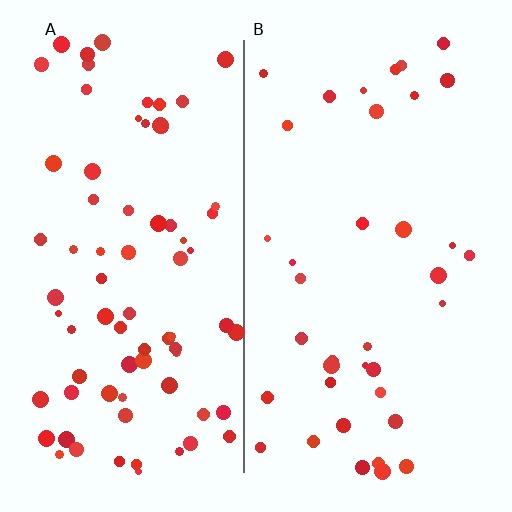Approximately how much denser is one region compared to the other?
Approximately 2.0× — region A over region B.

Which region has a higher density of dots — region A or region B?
A (the left).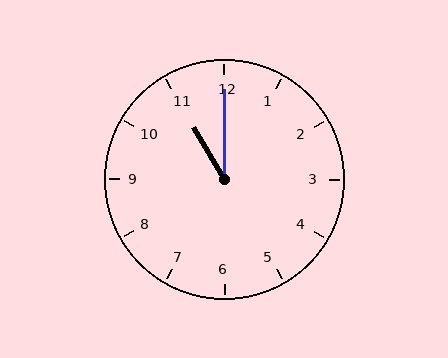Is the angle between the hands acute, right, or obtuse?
It is acute.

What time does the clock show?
11:00.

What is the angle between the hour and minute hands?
Approximately 30 degrees.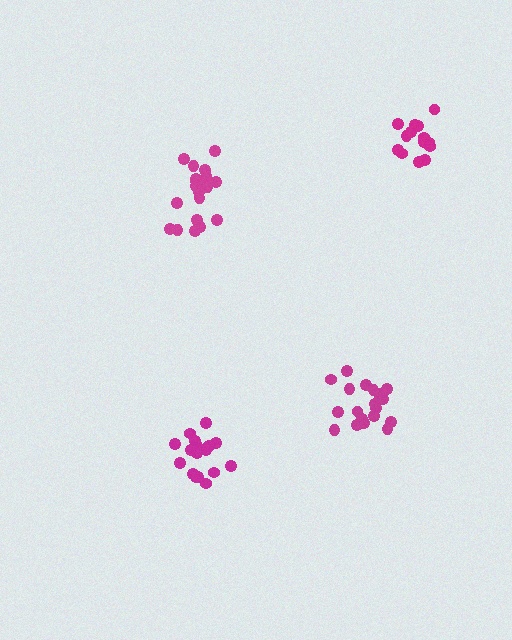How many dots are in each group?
Group 1: 21 dots, Group 2: 19 dots, Group 3: 15 dots, Group 4: 18 dots (73 total).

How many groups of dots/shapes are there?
There are 4 groups.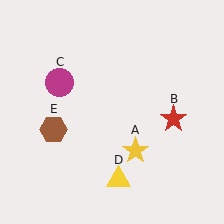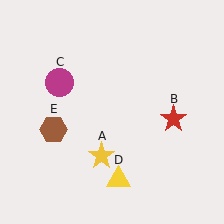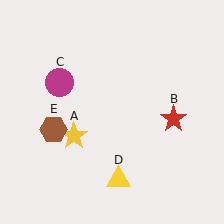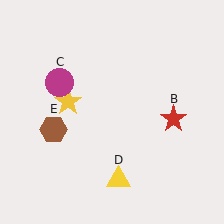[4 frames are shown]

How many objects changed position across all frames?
1 object changed position: yellow star (object A).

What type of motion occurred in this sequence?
The yellow star (object A) rotated clockwise around the center of the scene.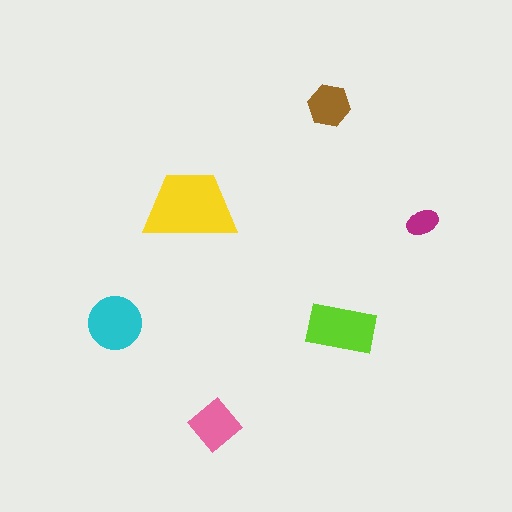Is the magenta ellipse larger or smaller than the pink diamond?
Smaller.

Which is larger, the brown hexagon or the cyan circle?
The cyan circle.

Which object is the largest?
The yellow trapezoid.